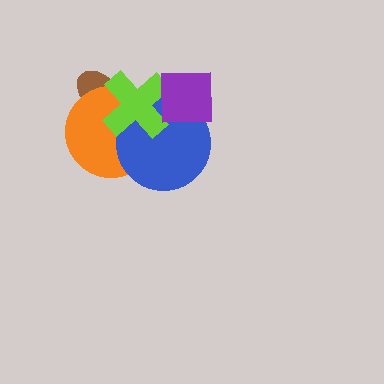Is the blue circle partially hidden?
Yes, it is partially covered by another shape.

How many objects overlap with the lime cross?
4 objects overlap with the lime cross.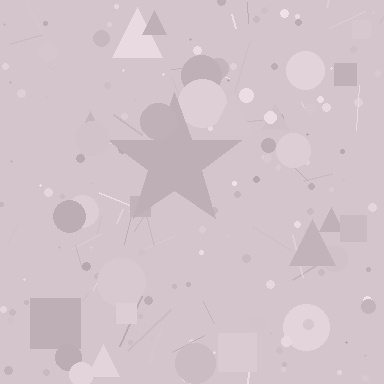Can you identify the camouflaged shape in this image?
The camouflaged shape is a star.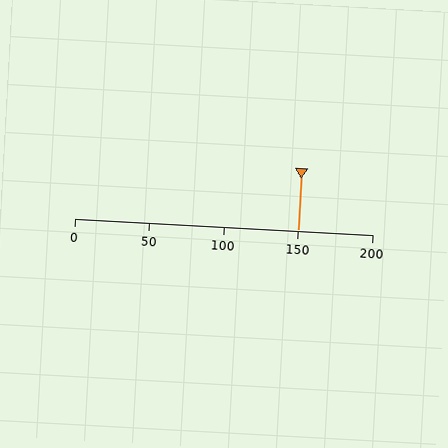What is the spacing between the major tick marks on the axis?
The major ticks are spaced 50 apart.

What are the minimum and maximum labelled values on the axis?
The axis runs from 0 to 200.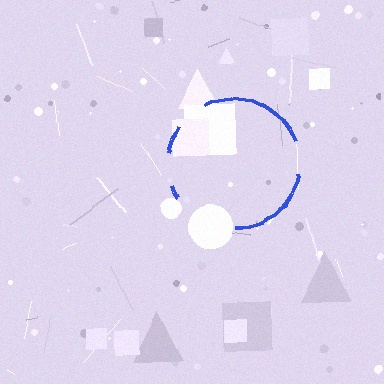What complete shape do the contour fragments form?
The contour fragments form a circle.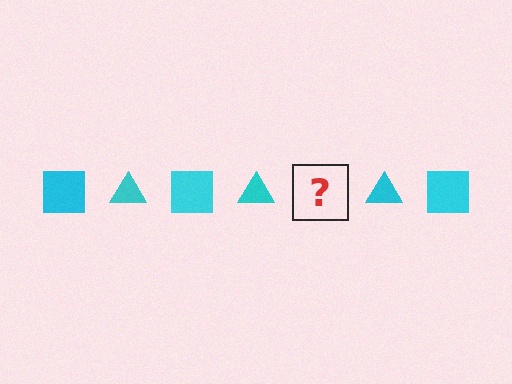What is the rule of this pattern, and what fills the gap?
The rule is that the pattern cycles through square, triangle shapes in cyan. The gap should be filled with a cyan square.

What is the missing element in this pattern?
The missing element is a cyan square.